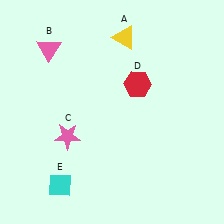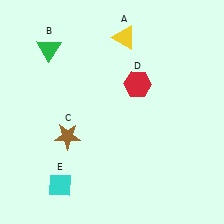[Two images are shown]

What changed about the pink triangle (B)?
In Image 1, B is pink. In Image 2, it changed to green.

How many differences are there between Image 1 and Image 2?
There are 2 differences between the two images.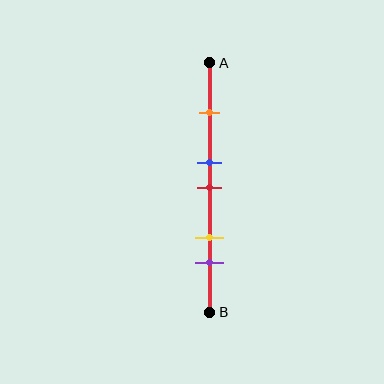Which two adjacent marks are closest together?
The blue and red marks are the closest adjacent pair.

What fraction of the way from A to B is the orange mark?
The orange mark is approximately 20% (0.2) of the way from A to B.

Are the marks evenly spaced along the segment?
No, the marks are not evenly spaced.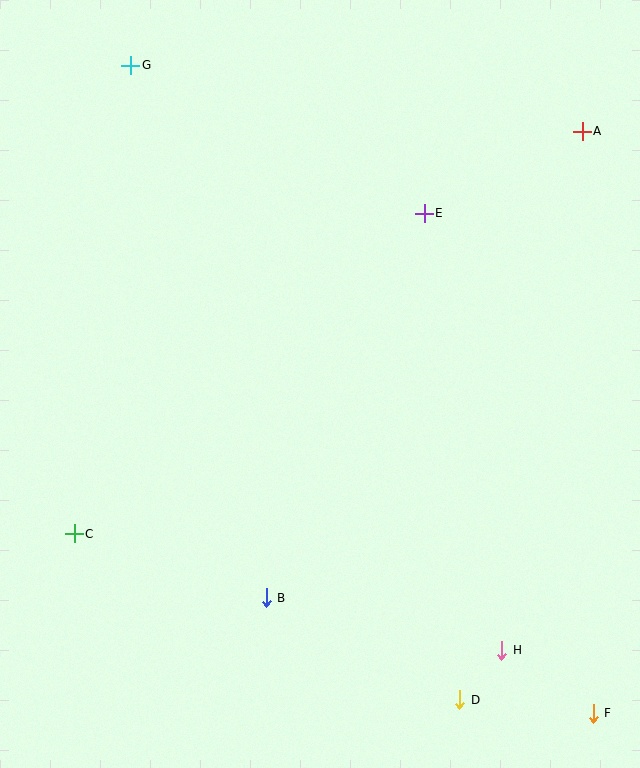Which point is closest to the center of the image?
Point E at (424, 213) is closest to the center.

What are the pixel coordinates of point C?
Point C is at (74, 534).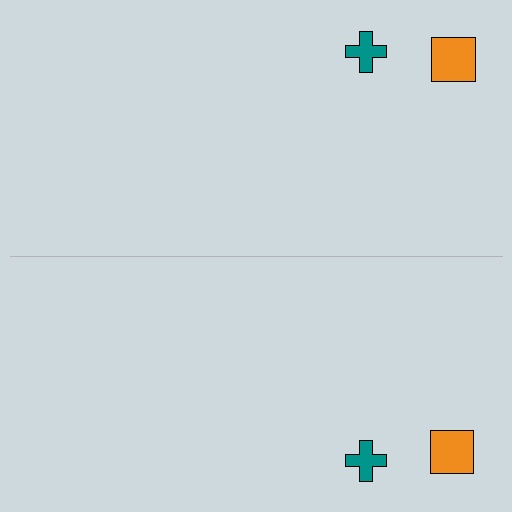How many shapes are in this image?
There are 4 shapes in this image.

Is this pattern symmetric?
Yes, this pattern has bilateral (reflection) symmetry.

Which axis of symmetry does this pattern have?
The pattern has a horizontal axis of symmetry running through the center of the image.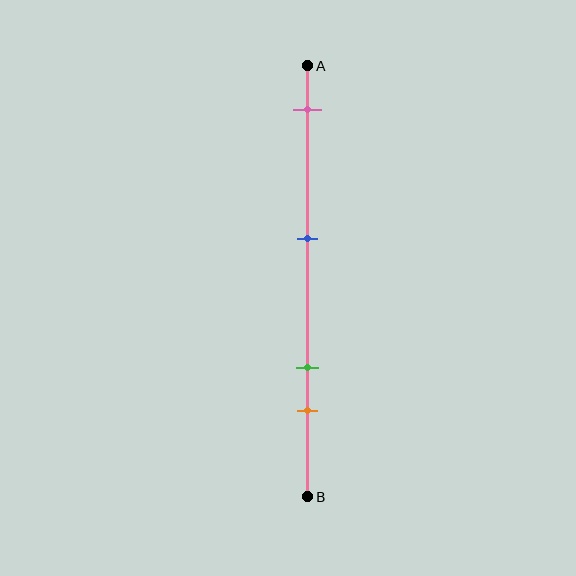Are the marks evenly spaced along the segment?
No, the marks are not evenly spaced.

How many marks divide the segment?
There are 4 marks dividing the segment.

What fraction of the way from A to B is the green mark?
The green mark is approximately 70% (0.7) of the way from A to B.